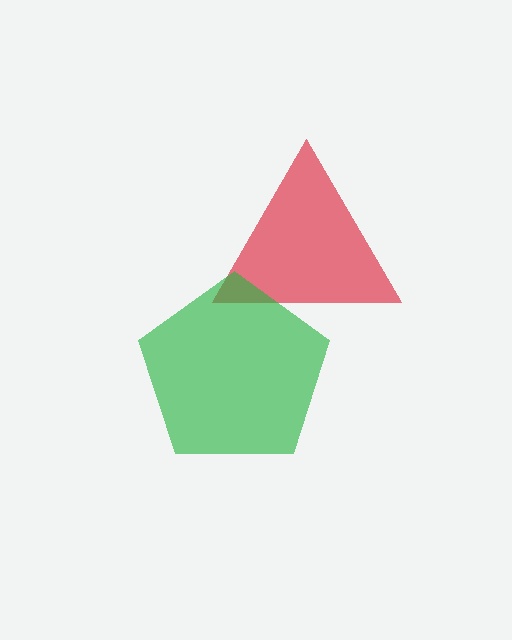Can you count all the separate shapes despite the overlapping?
Yes, there are 2 separate shapes.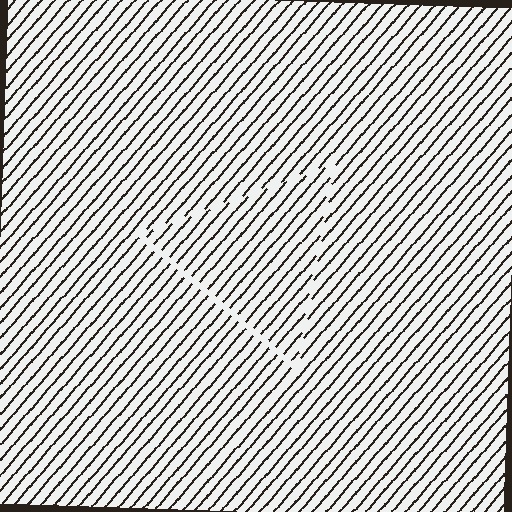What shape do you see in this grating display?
An illusory triangle. The interior of the shape contains the same grating, shifted by half a period — the contour is defined by the phase discontinuity where line-ends from the inner and outer gratings abut.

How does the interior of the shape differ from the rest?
The interior of the shape contains the same grating, shifted by half a period — the contour is defined by the phase discontinuity where line-ends from the inner and outer gratings abut.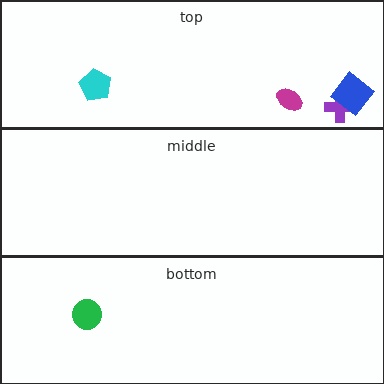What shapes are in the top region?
The cyan pentagon, the magenta ellipse, the purple cross, the blue diamond.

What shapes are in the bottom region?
The green circle.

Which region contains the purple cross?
The top region.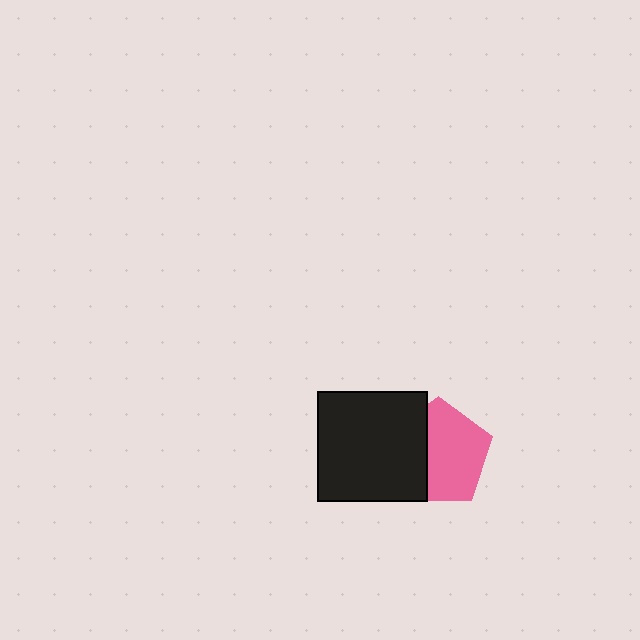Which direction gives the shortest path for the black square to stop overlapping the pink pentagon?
Moving left gives the shortest separation.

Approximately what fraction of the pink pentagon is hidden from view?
Roughly 37% of the pink pentagon is hidden behind the black square.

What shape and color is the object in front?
The object in front is a black square.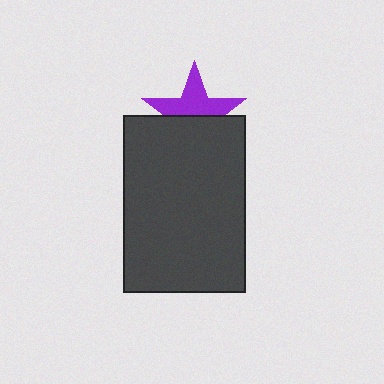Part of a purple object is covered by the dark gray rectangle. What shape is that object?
It is a star.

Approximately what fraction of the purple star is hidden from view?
Roughly 45% of the purple star is hidden behind the dark gray rectangle.